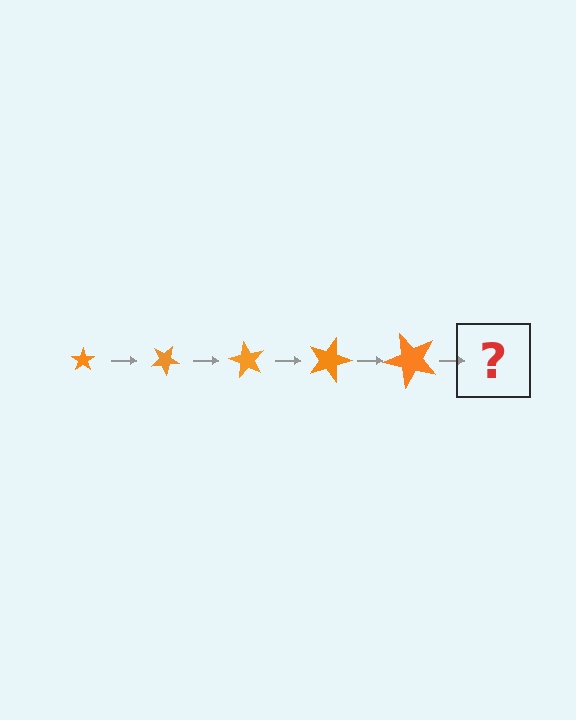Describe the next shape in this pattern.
It should be a star, larger than the previous one and rotated 150 degrees from the start.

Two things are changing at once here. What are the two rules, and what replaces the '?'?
The two rules are that the star grows larger each step and it rotates 30 degrees each step. The '?' should be a star, larger than the previous one and rotated 150 degrees from the start.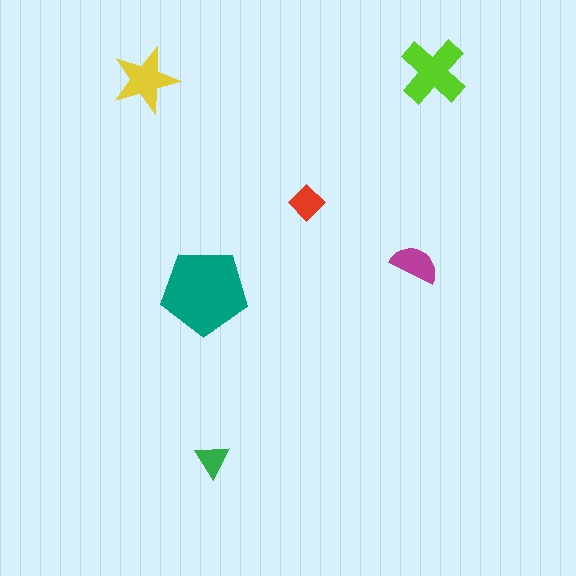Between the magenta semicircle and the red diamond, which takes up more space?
The magenta semicircle.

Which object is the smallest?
The green triangle.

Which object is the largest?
The teal pentagon.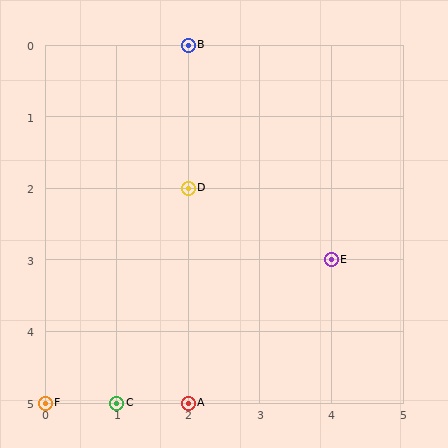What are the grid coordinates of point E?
Point E is at grid coordinates (4, 3).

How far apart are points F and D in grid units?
Points F and D are 2 columns and 3 rows apart (about 3.6 grid units diagonally).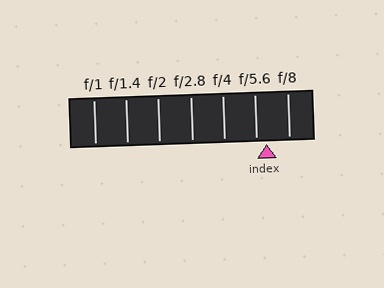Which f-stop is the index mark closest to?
The index mark is closest to f/5.6.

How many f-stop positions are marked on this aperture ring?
There are 7 f-stop positions marked.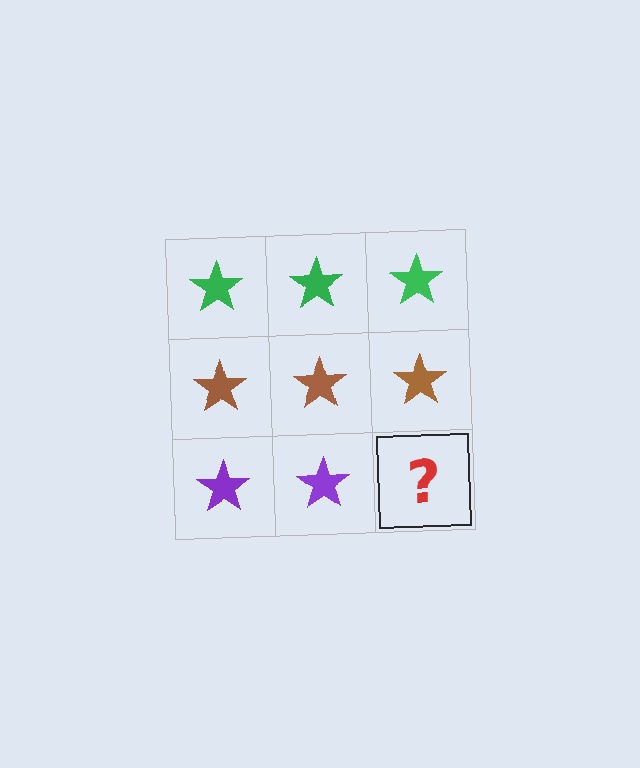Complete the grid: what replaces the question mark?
The question mark should be replaced with a purple star.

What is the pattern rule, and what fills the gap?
The rule is that each row has a consistent color. The gap should be filled with a purple star.